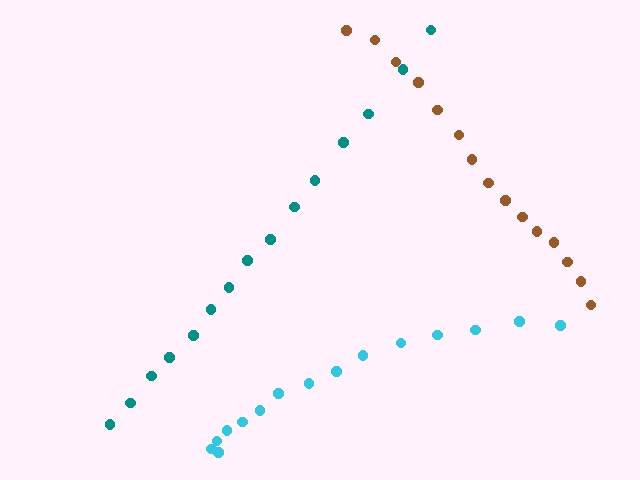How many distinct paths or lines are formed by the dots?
There are 3 distinct paths.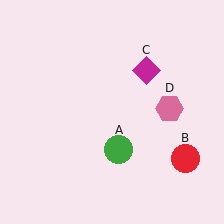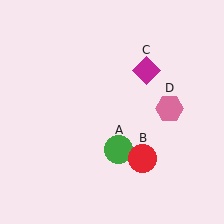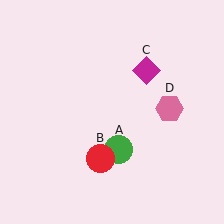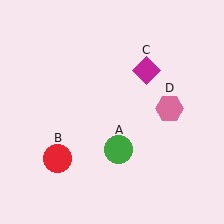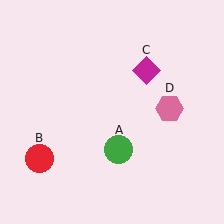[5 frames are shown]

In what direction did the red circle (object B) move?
The red circle (object B) moved left.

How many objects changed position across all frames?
1 object changed position: red circle (object B).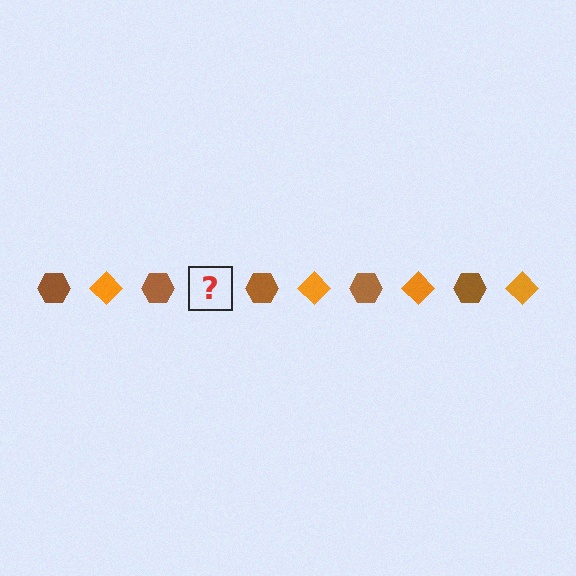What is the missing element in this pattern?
The missing element is an orange diamond.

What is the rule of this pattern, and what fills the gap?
The rule is that the pattern alternates between brown hexagon and orange diamond. The gap should be filled with an orange diamond.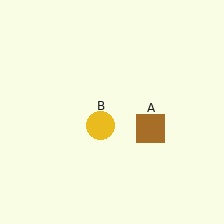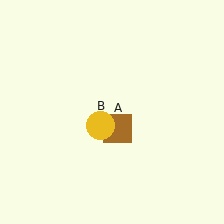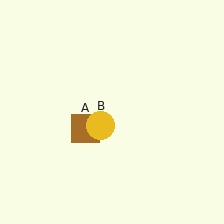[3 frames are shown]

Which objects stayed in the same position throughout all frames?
Yellow circle (object B) remained stationary.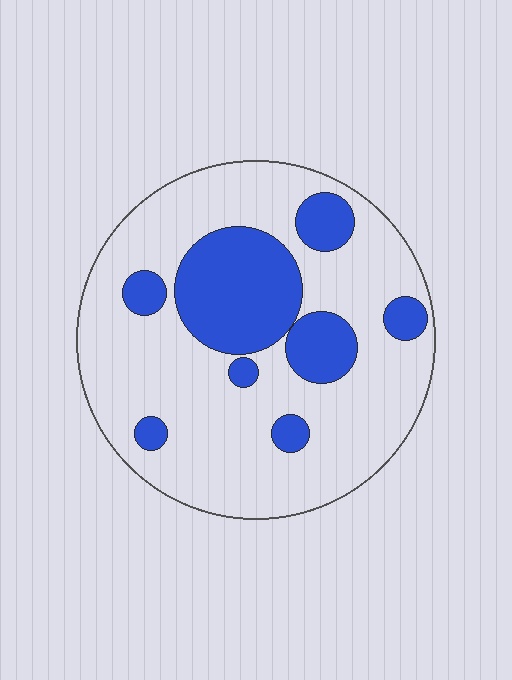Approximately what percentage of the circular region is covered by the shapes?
Approximately 25%.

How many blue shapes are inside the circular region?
8.